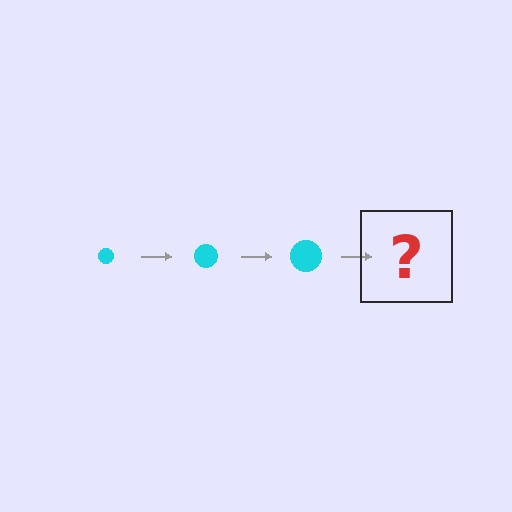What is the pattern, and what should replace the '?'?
The pattern is that the circle gets progressively larger each step. The '?' should be a cyan circle, larger than the previous one.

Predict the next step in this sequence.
The next step is a cyan circle, larger than the previous one.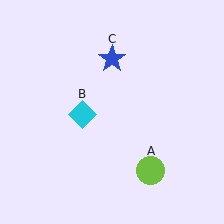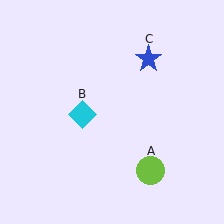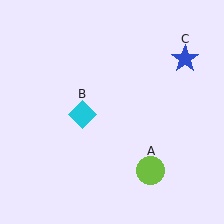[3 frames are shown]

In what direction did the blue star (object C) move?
The blue star (object C) moved right.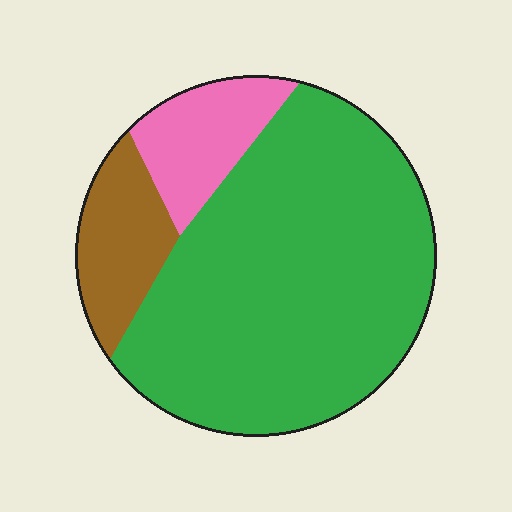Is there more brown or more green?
Green.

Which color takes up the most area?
Green, at roughly 75%.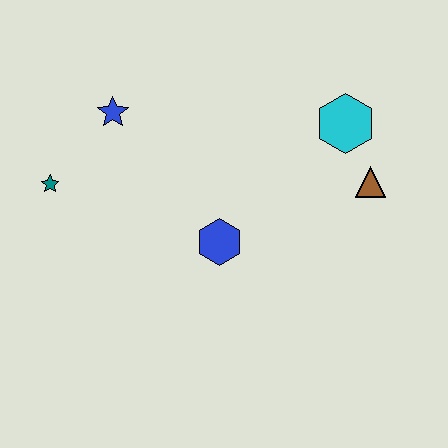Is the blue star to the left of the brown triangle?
Yes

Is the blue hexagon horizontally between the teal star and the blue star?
No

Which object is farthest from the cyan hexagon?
The teal star is farthest from the cyan hexagon.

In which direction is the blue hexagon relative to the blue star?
The blue hexagon is below the blue star.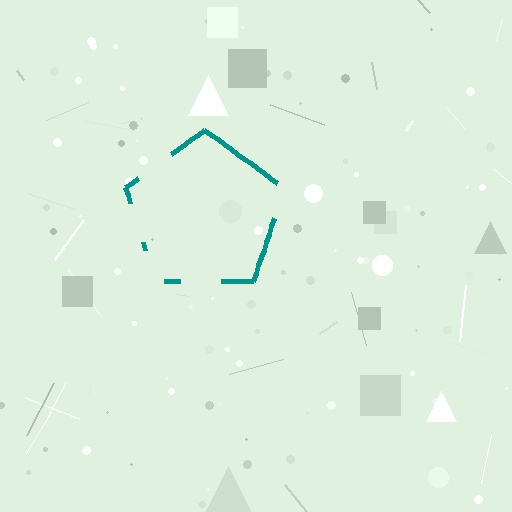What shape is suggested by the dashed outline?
The dashed outline suggests a pentagon.